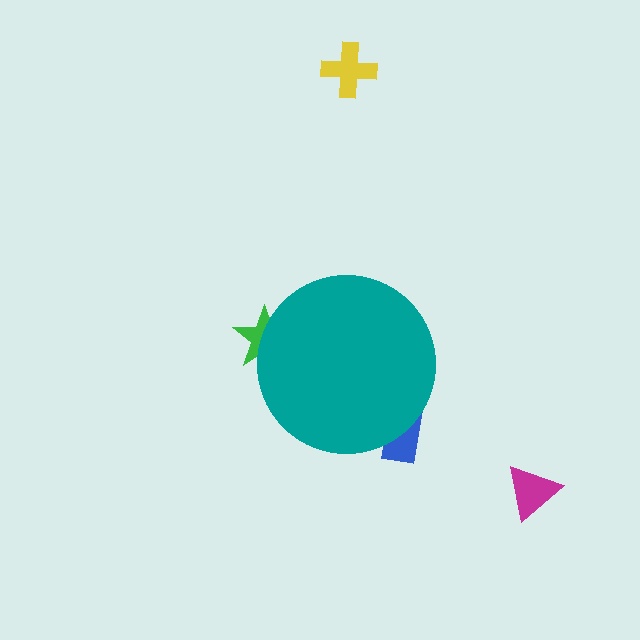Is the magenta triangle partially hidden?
No, the magenta triangle is fully visible.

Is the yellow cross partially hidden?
No, the yellow cross is fully visible.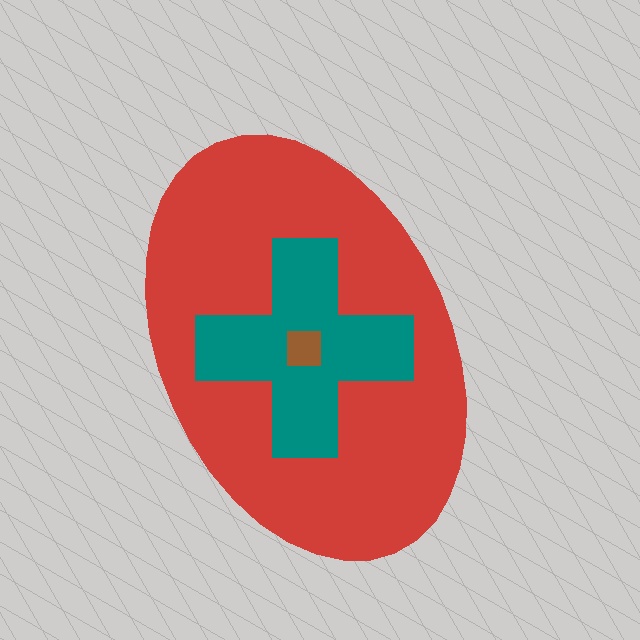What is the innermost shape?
The brown square.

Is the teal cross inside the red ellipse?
Yes.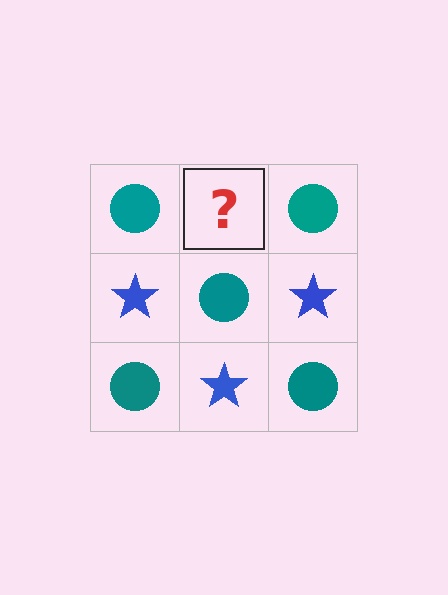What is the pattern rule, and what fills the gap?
The rule is that it alternates teal circle and blue star in a checkerboard pattern. The gap should be filled with a blue star.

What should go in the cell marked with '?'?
The missing cell should contain a blue star.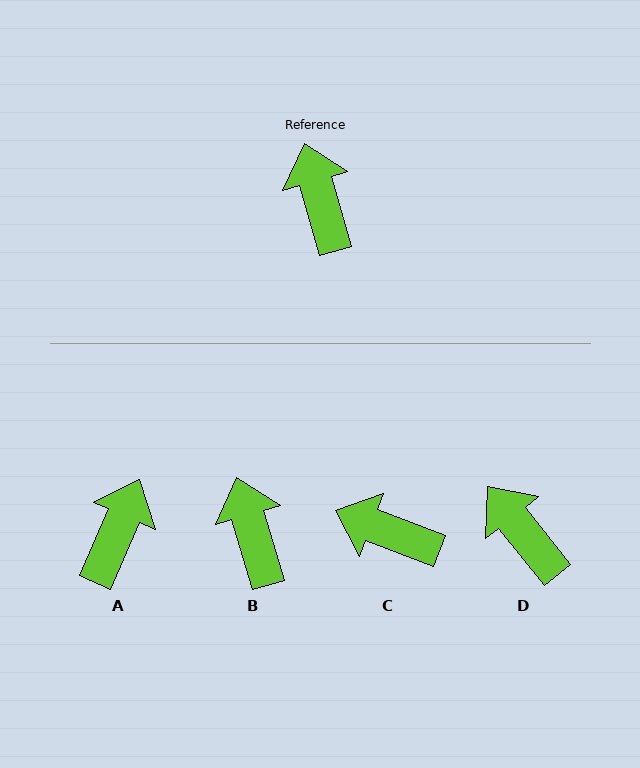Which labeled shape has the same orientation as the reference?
B.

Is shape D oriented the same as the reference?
No, it is off by about 22 degrees.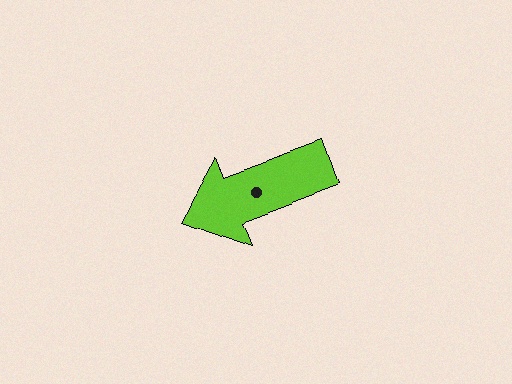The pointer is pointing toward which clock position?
Roughly 8 o'clock.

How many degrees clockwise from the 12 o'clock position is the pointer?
Approximately 250 degrees.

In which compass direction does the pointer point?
West.